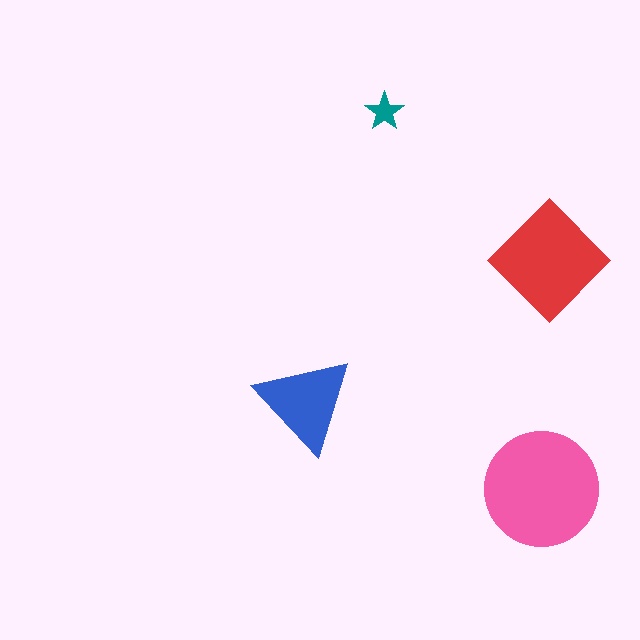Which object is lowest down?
The pink circle is bottommost.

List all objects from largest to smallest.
The pink circle, the red diamond, the blue triangle, the teal star.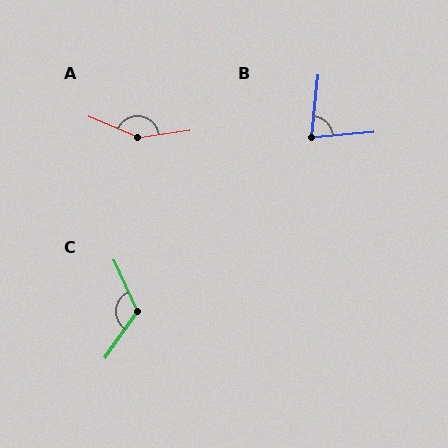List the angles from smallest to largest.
B (79°), C (120°), A (148°).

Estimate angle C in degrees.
Approximately 120 degrees.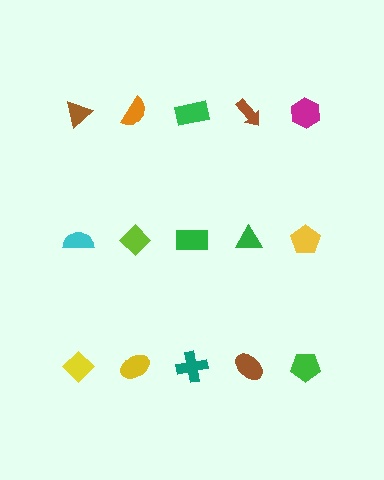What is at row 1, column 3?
A green rectangle.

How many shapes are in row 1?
5 shapes.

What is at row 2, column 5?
A yellow pentagon.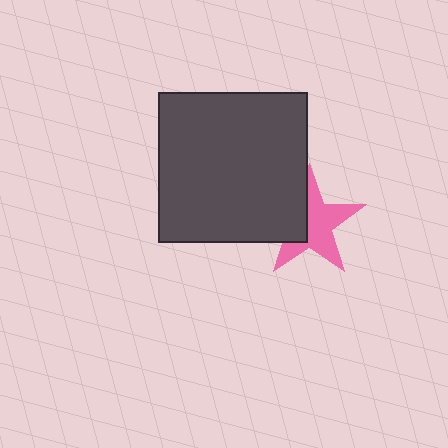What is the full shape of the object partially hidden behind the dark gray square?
The partially hidden object is a pink star.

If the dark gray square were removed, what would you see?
You would see the complete pink star.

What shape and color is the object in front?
The object in front is a dark gray square.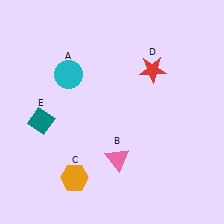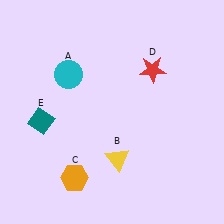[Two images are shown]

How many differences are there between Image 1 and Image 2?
There is 1 difference between the two images.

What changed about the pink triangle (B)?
In Image 1, B is pink. In Image 2, it changed to yellow.